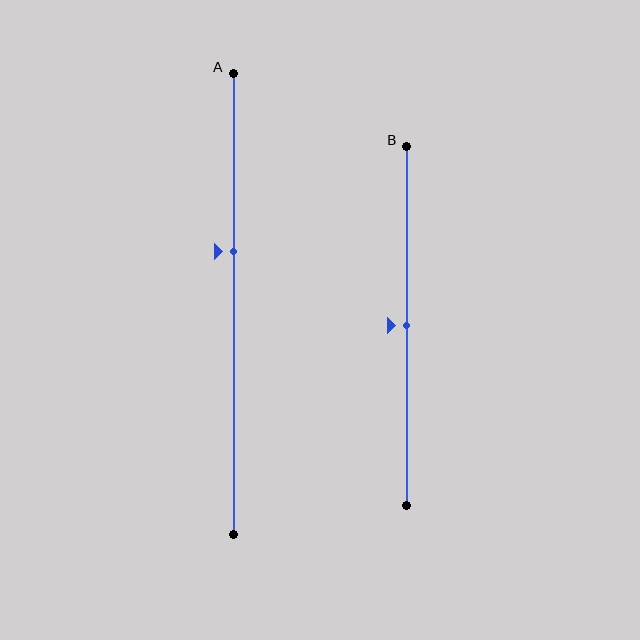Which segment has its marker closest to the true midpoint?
Segment B has its marker closest to the true midpoint.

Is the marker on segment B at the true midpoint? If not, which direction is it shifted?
Yes, the marker on segment B is at the true midpoint.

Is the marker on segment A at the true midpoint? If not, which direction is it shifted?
No, the marker on segment A is shifted upward by about 11% of the segment length.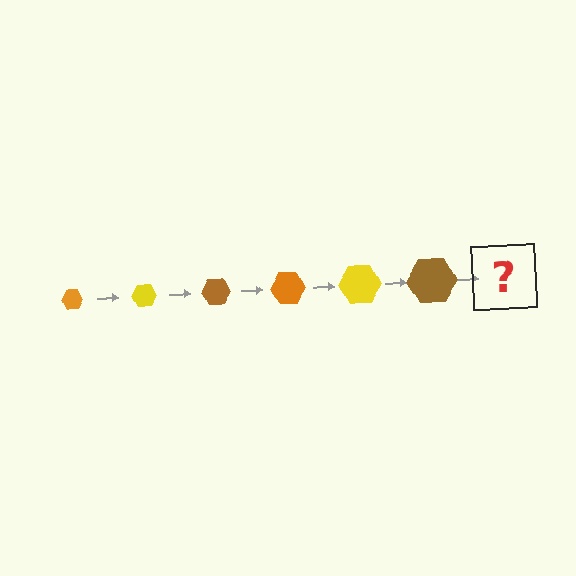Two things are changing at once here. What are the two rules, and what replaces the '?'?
The two rules are that the hexagon grows larger each step and the color cycles through orange, yellow, and brown. The '?' should be an orange hexagon, larger than the previous one.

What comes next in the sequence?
The next element should be an orange hexagon, larger than the previous one.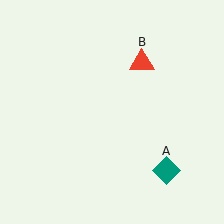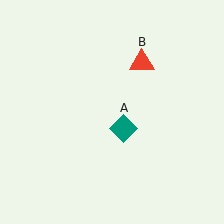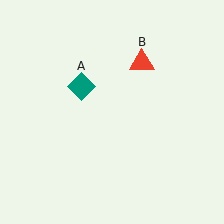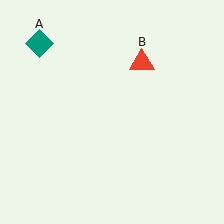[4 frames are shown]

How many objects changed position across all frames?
1 object changed position: teal diamond (object A).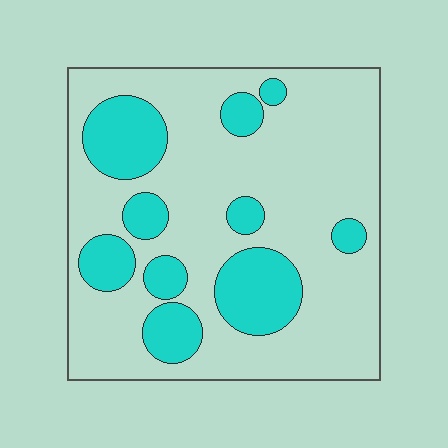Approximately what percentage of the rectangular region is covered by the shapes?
Approximately 25%.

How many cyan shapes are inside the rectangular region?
10.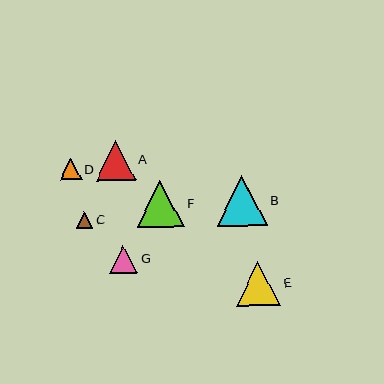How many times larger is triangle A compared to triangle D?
Triangle A is approximately 1.9 times the size of triangle D.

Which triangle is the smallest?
Triangle C is the smallest with a size of approximately 17 pixels.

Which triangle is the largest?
Triangle B is the largest with a size of approximately 51 pixels.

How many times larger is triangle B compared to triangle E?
Triangle B is approximately 1.2 times the size of triangle E.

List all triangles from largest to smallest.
From largest to smallest: B, F, E, A, G, D, C.